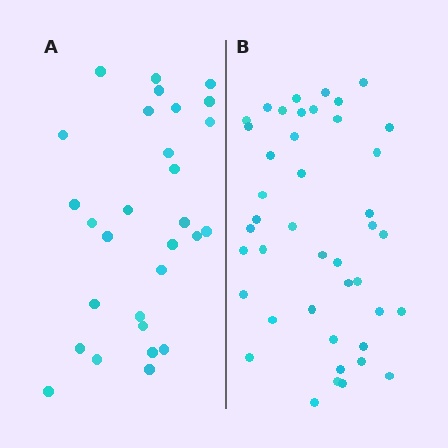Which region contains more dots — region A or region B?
Region B (the right region) has more dots.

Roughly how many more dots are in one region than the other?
Region B has approximately 15 more dots than region A.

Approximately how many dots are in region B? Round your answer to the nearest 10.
About 40 dots. (The exact count is 43, which rounds to 40.)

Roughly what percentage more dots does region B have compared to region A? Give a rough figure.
About 50% more.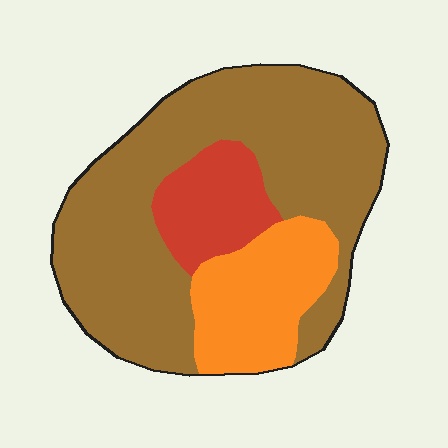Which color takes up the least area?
Red, at roughly 15%.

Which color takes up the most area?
Brown, at roughly 65%.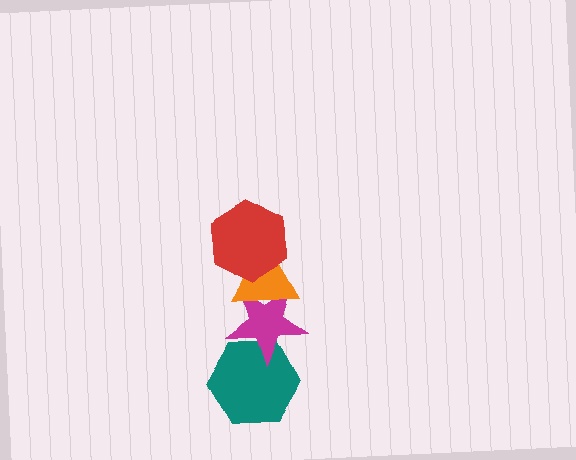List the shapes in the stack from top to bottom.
From top to bottom: the red hexagon, the orange triangle, the magenta star, the teal hexagon.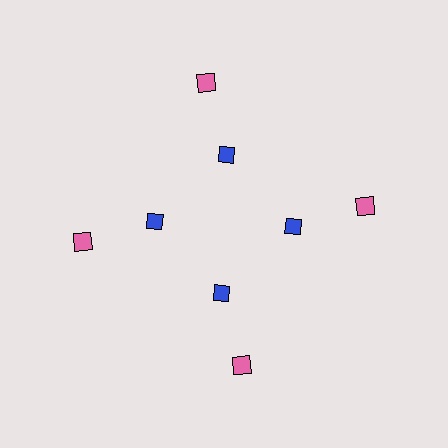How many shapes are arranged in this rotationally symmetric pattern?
There are 8 shapes, arranged in 4 groups of 2.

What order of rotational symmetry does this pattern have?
This pattern has 4-fold rotational symmetry.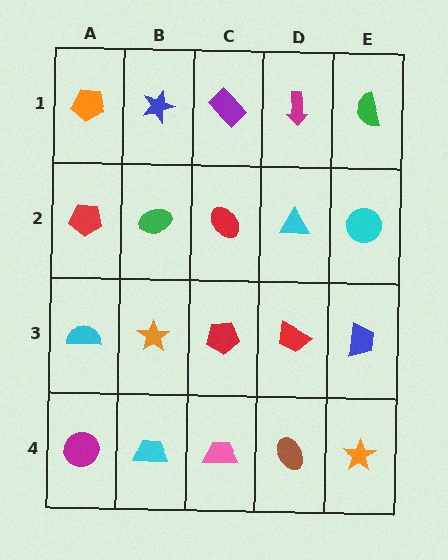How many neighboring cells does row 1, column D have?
3.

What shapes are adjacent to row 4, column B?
An orange star (row 3, column B), a magenta circle (row 4, column A), a pink trapezoid (row 4, column C).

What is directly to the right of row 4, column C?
A brown ellipse.